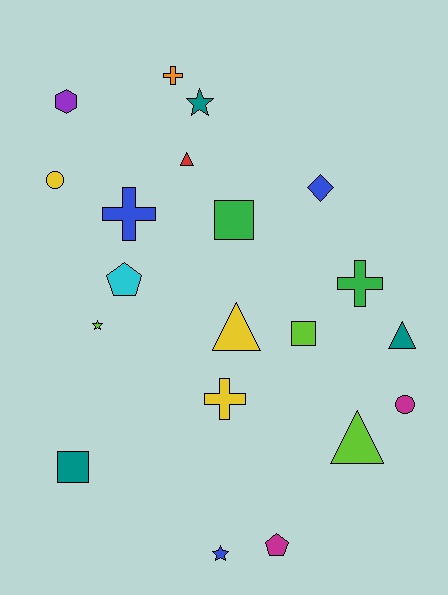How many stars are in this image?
There are 3 stars.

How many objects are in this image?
There are 20 objects.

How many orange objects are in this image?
There is 1 orange object.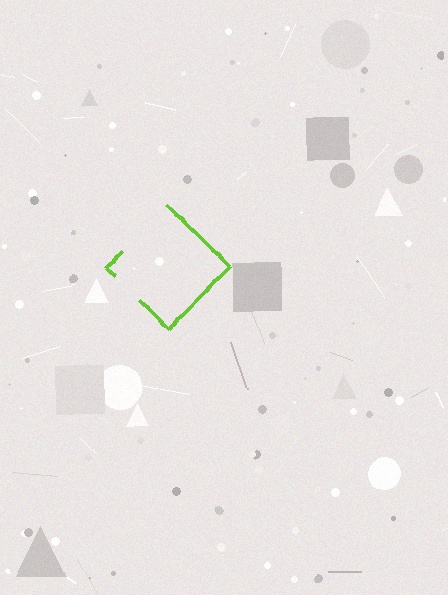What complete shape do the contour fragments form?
The contour fragments form a diamond.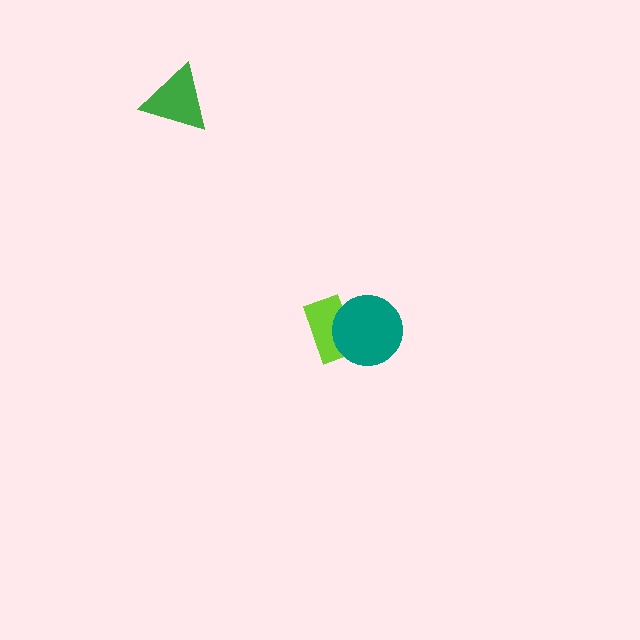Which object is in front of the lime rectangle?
The teal circle is in front of the lime rectangle.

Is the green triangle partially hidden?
No, no other shape covers it.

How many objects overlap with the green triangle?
0 objects overlap with the green triangle.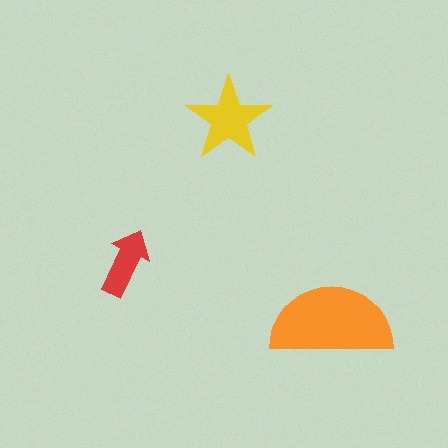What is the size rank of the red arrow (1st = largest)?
3rd.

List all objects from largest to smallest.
The orange semicircle, the yellow star, the red arrow.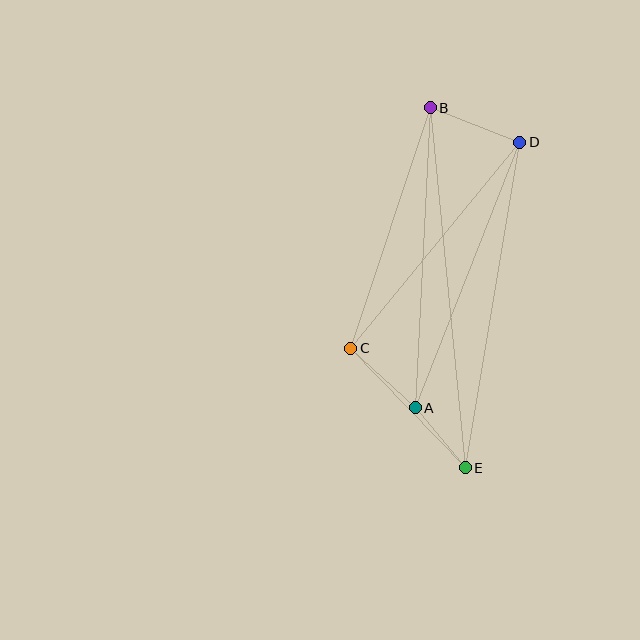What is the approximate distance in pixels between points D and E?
The distance between D and E is approximately 330 pixels.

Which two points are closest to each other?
Points A and E are closest to each other.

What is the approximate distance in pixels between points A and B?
The distance between A and B is approximately 300 pixels.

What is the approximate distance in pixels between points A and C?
The distance between A and C is approximately 88 pixels.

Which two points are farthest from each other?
Points B and E are farthest from each other.